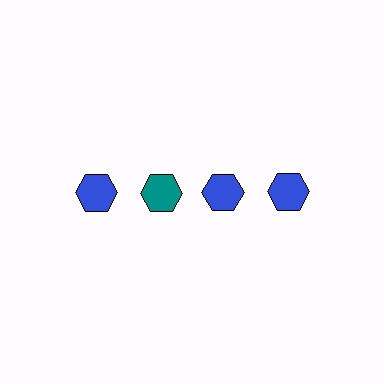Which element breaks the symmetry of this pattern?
The teal hexagon in the top row, second from left column breaks the symmetry. All other shapes are blue hexagons.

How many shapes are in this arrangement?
There are 4 shapes arranged in a grid pattern.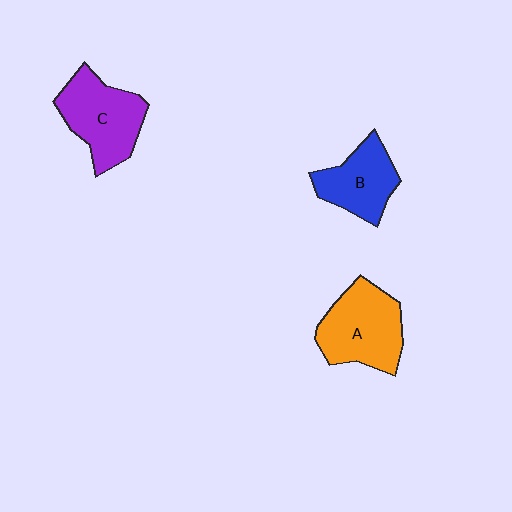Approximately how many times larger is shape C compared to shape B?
Approximately 1.3 times.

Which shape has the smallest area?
Shape B (blue).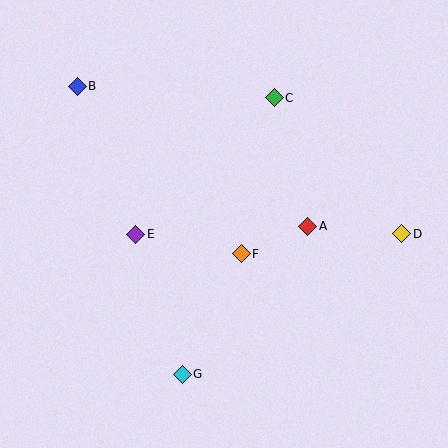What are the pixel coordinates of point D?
Point D is at (402, 234).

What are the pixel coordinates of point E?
Point E is at (136, 234).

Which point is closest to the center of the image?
Point F at (241, 254) is closest to the center.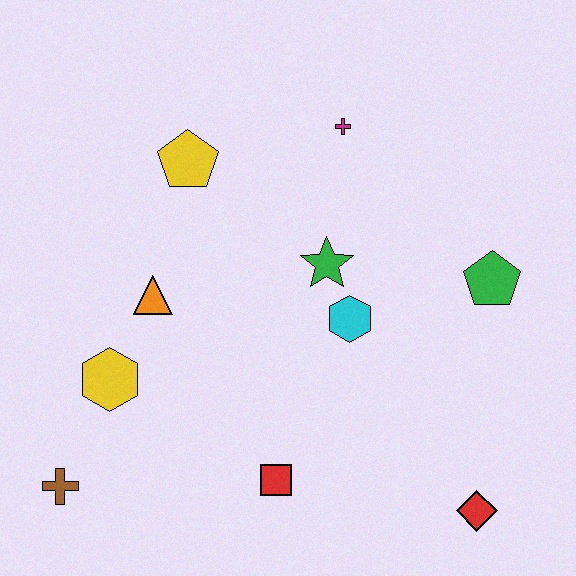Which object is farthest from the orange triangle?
The red diamond is farthest from the orange triangle.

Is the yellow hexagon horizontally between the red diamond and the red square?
No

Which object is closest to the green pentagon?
The cyan hexagon is closest to the green pentagon.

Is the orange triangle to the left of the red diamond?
Yes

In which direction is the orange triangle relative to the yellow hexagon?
The orange triangle is above the yellow hexagon.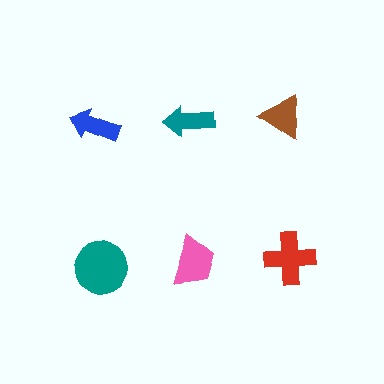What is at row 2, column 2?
A pink trapezoid.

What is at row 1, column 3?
A brown triangle.